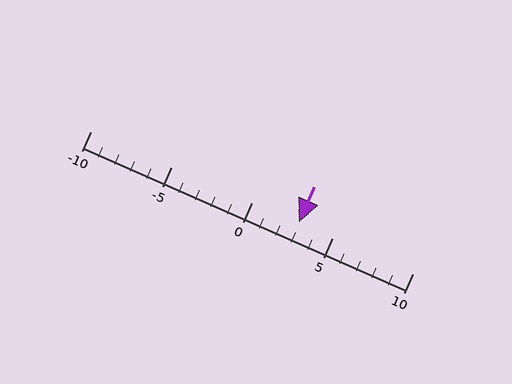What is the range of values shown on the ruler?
The ruler shows values from -10 to 10.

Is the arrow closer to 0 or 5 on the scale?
The arrow is closer to 5.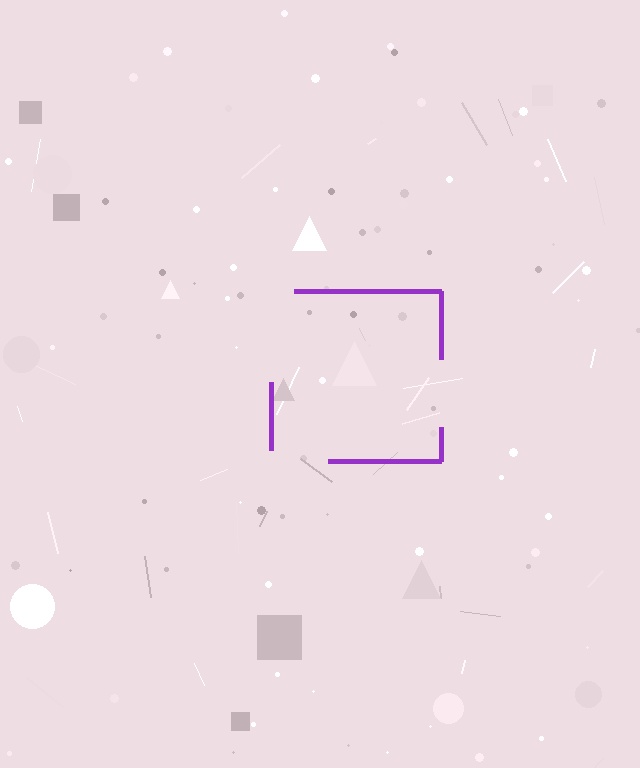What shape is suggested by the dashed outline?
The dashed outline suggests a square.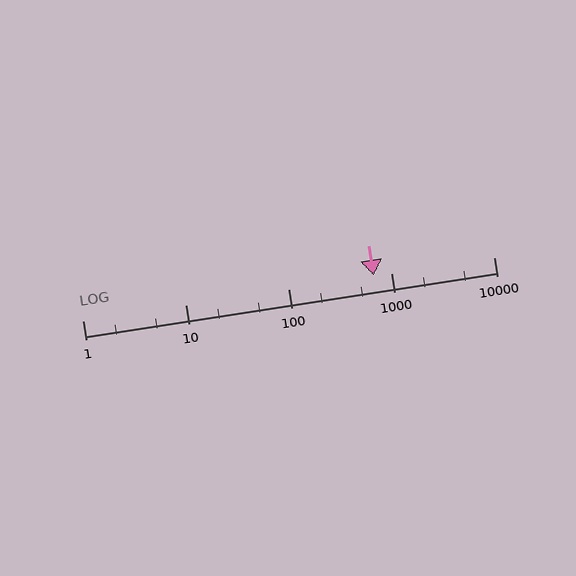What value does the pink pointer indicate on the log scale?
The pointer indicates approximately 680.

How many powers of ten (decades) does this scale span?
The scale spans 4 decades, from 1 to 10000.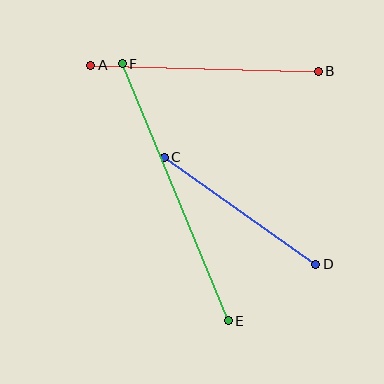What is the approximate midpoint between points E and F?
The midpoint is at approximately (175, 192) pixels.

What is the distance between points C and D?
The distance is approximately 185 pixels.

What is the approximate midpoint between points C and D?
The midpoint is at approximately (240, 211) pixels.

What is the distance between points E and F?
The distance is approximately 278 pixels.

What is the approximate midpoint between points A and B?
The midpoint is at approximately (204, 68) pixels.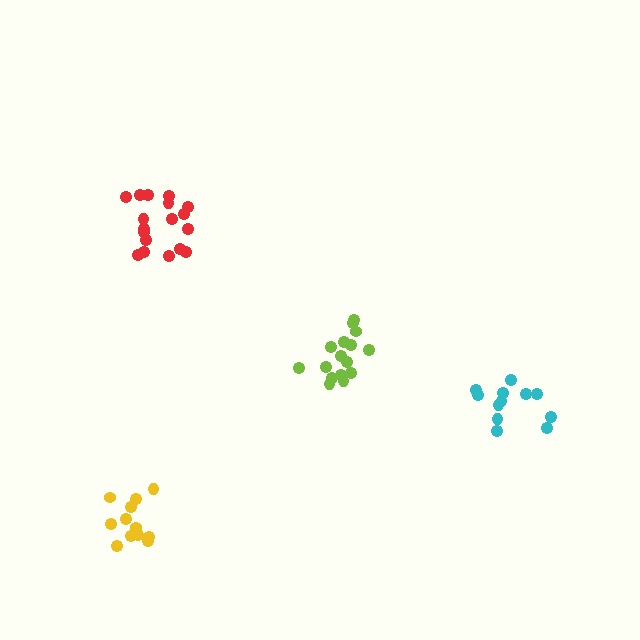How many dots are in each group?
Group 1: 18 dots, Group 2: 12 dots, Group 3: 12 dots, Group 4: 16 dots (58 total).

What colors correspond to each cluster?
The clusters are colored: red, yellow, cyan, lime.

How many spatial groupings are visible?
There are 4 spatial groupings.